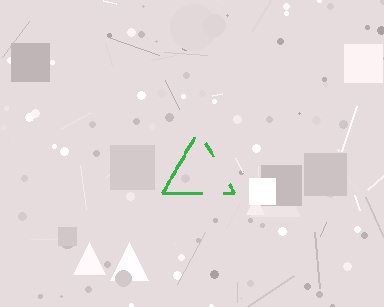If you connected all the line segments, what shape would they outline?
They would outline a triangle.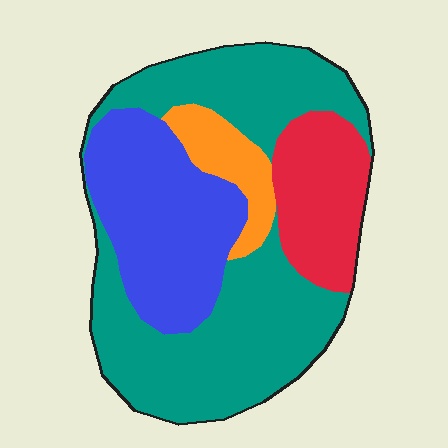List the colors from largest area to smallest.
From largest to smallest: teal, blue, red, orange.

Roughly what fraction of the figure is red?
Red takes up less than a quarter of the figure.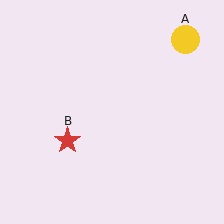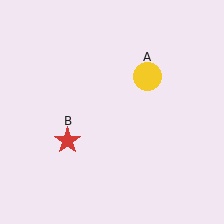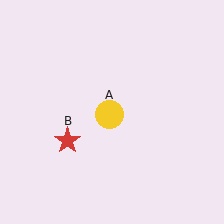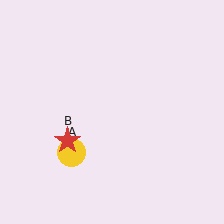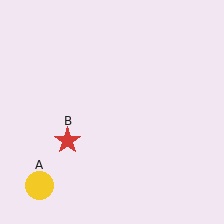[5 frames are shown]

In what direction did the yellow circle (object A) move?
The yellow circle (object A) moved down and to the left.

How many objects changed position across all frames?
1 object changed position: yellow circle (object A).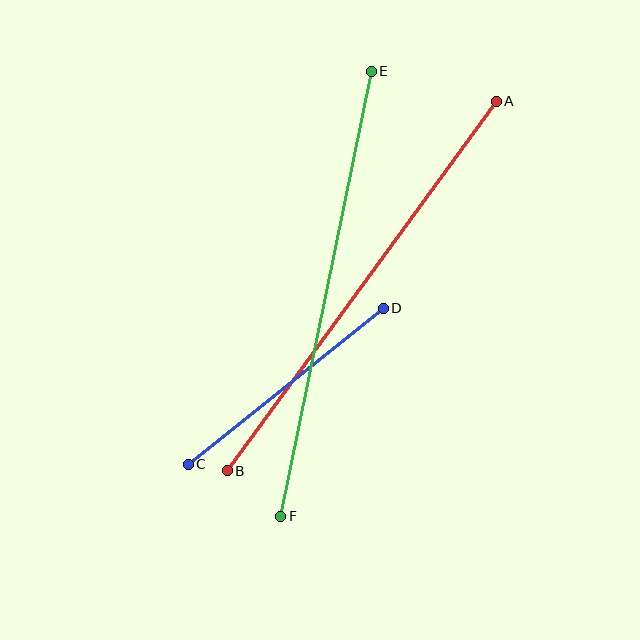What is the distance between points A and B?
The distance is approximately 457 pixels.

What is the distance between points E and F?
The distance is approximately 454 pixels.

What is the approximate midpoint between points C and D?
The midpoint is at approximately (286, 386) pixels.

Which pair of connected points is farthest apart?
Points A and B are farthest apart.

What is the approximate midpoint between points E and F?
The midpoint is at approximately (326, 294) pixels.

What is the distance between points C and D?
The distance is approximately 250 pixels.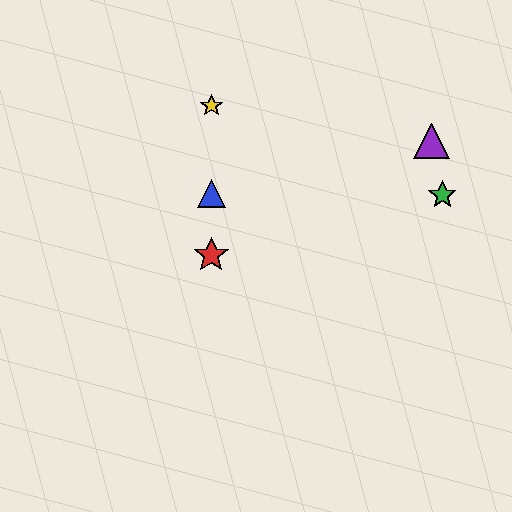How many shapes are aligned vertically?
3 shapes (the red star, the blue triangle, the yellow star) are aligned vertically.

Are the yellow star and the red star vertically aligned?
Yes, both are at x≈211.